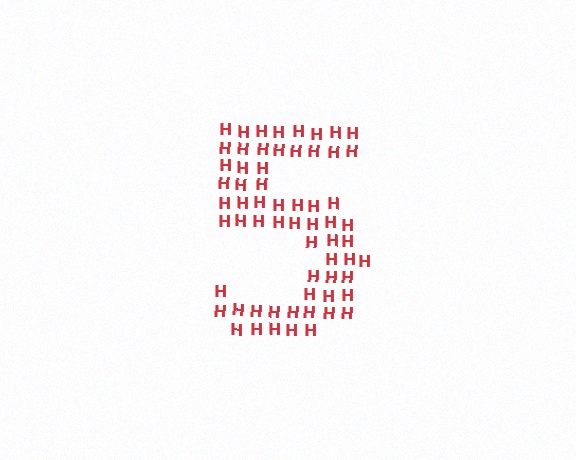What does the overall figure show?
The overall figure shows the digit 5.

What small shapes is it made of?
It is made of small letter H's.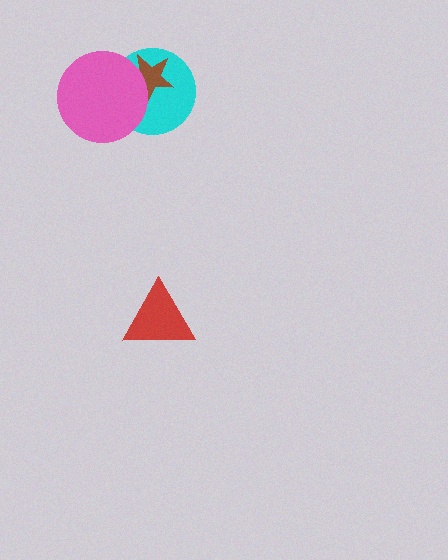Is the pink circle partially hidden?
No, no other shape covers it.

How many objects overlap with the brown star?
2 objects overlap with the brown star.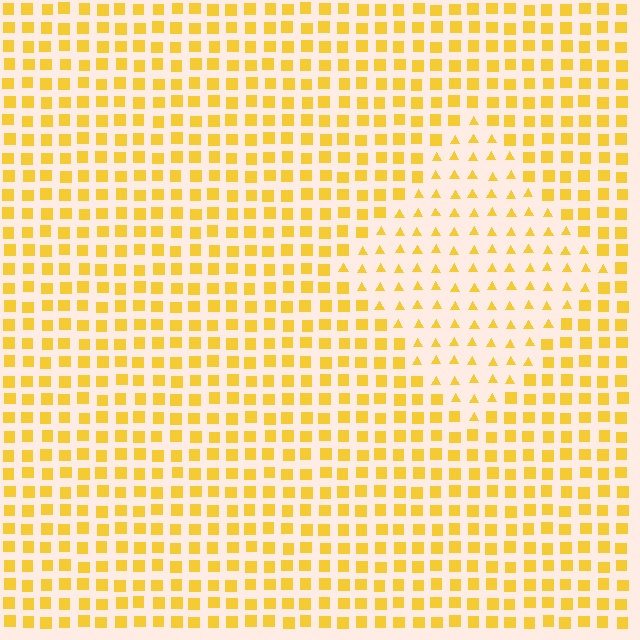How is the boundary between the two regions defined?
The boundary is defined by a change in element shape: triangles inside vs. squares outside. All elements share the same color and spacing.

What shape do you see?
I see a diamond.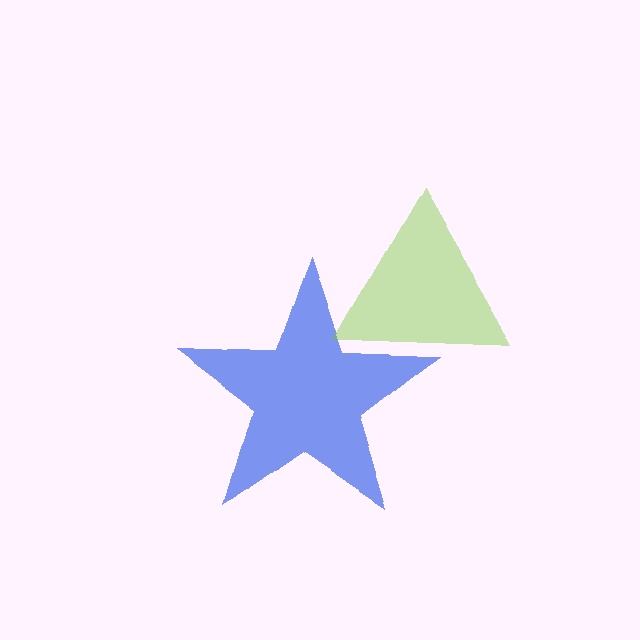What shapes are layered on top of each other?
The layered shapes are: a blue star, a lime triangle.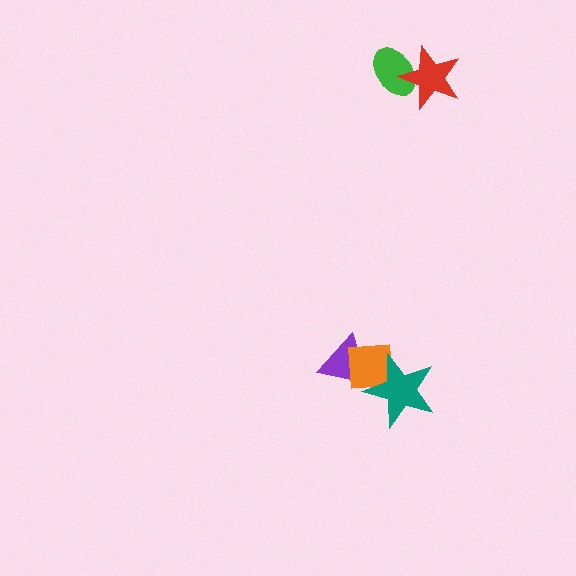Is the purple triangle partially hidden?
Yes, it is partially covered by another shape.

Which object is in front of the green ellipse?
The red star is in front of the green ellipse.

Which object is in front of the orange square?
The teal star is in front of the orange square.